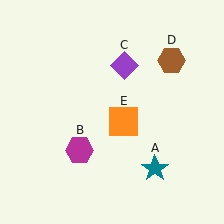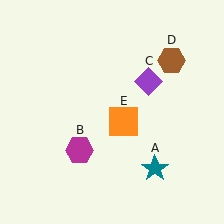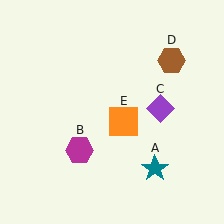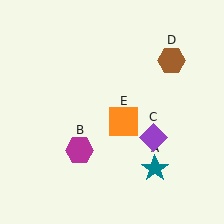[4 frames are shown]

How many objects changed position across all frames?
1 object changed position: purple diamond (object C).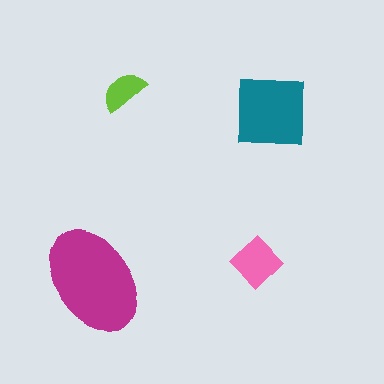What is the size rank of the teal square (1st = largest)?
2nd.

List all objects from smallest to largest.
The lime semicircle, the pink diamond, the teal square, the magenta ellipse.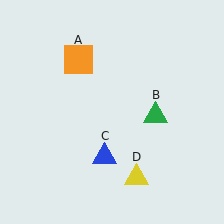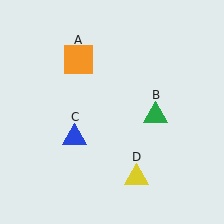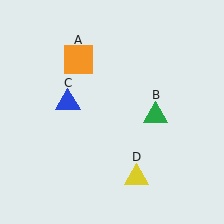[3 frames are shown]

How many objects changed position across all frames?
1 object changed position: blue triangle (object C).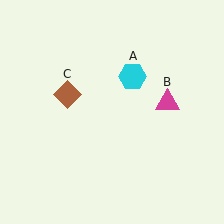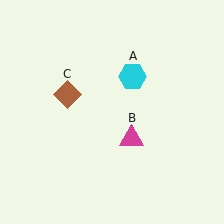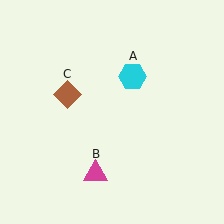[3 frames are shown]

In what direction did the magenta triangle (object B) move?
The magenta triangle (object B) moved down and to the left.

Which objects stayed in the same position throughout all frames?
Cyan hexagon (object A) and brown diamond (object C) remained stationary.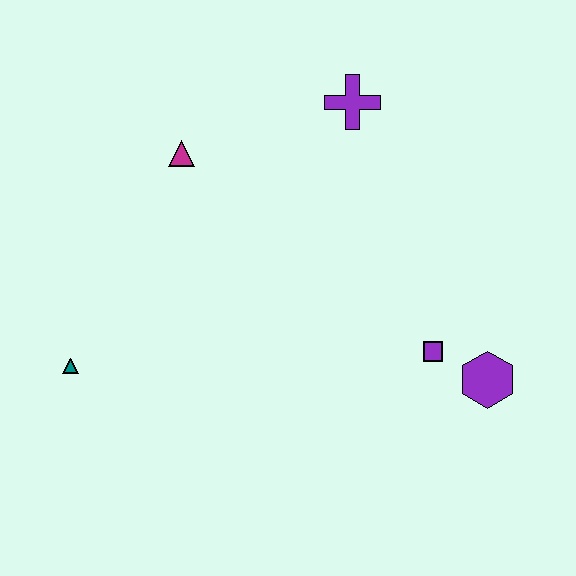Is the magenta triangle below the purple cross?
Yes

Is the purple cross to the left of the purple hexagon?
Yes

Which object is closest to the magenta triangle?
The purple cross is closest to the magenta triangle.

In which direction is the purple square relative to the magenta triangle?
The purple square is to the right of the magenta triangle.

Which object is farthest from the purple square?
The teal triangle is farthest from the purple square.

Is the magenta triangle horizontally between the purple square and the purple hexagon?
No